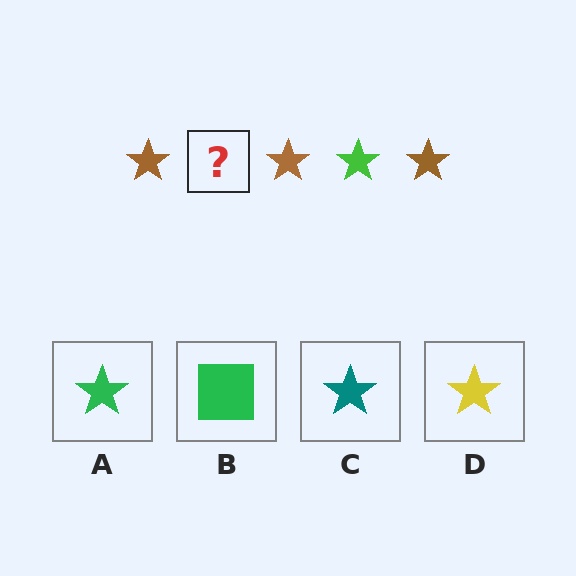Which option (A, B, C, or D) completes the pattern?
A.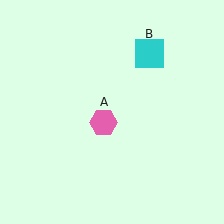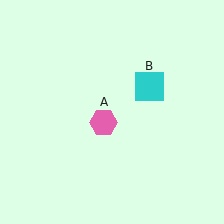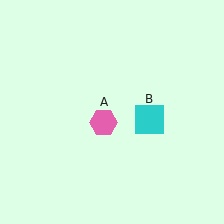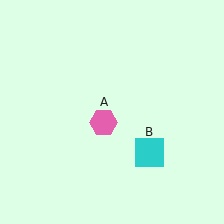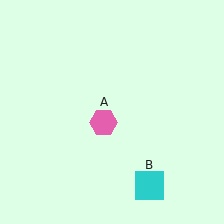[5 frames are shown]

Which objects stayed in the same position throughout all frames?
Pink hexagon (object A) remained stationary.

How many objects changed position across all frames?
1 object changed position: cyan square (object B).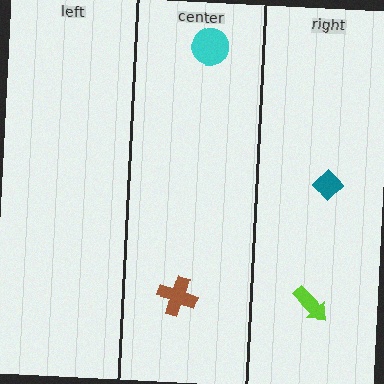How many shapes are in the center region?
2.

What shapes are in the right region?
The teal diamond, the lime arrow.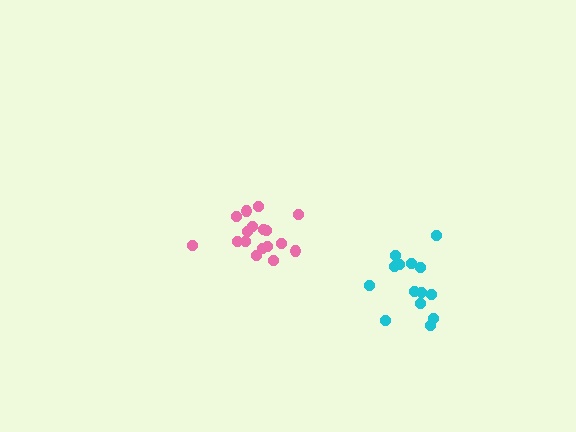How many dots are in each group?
Group 1: 17 dots, Group 2: 14 dots (31 total).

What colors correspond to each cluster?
The clusters are colored: pink, cyan.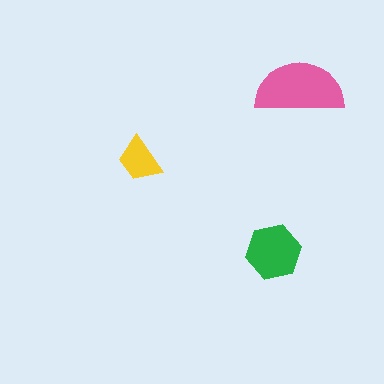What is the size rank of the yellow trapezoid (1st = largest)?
3rd.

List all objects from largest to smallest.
The pink semicircle, the green hexagon, the yellow trapezoid.